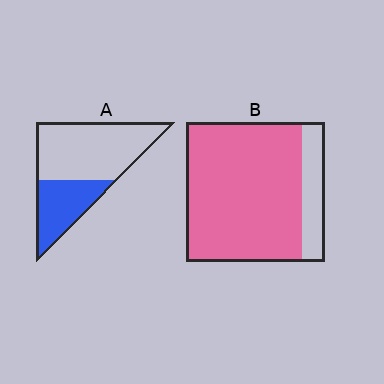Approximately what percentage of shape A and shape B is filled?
A is approximately 35% and B is approximately 85%.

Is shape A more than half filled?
No.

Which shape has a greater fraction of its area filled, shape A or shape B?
Shape B.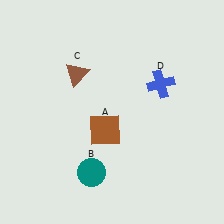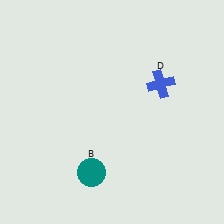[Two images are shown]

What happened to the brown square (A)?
The brown square (A) was removed in Image 2. It was in the bottom-left area of Image 1.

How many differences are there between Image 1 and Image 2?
There are 2 differences between the two images.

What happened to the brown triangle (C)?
The brown triangle (C) was removed in Image 2. It was in the top-left area of Image 1.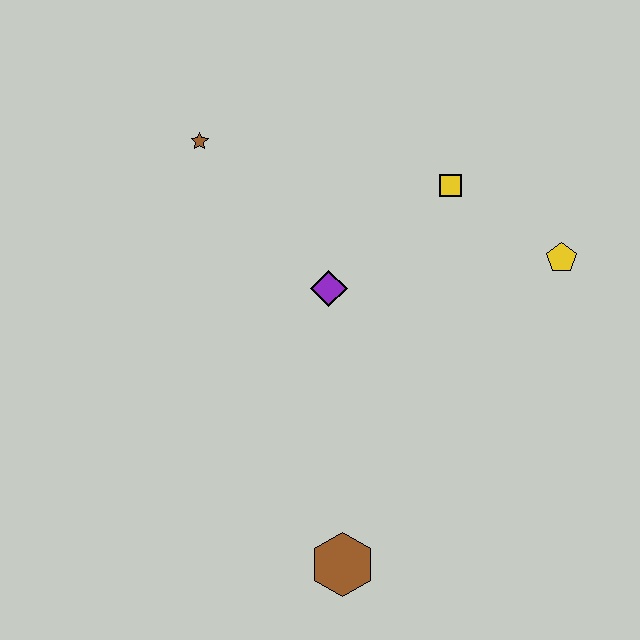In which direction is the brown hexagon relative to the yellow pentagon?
The brown hexagon is below the yellow pentagon.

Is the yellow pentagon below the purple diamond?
No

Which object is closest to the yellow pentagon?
The yellow square is closest to the yellow pentagon.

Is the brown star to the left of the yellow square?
Yes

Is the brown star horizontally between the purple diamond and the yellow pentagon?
No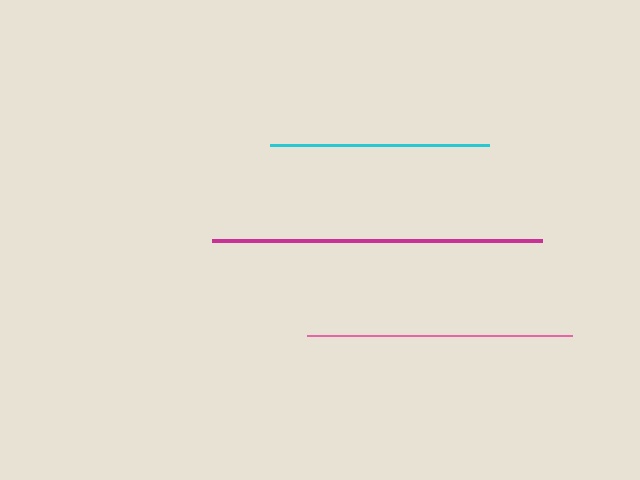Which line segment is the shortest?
The cyan line is the shortest at approximately 219 pixels.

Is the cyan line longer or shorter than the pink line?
The pink line is longer than the cyan line.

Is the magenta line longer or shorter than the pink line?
The magenta line is longer than the pink line.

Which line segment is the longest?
The magenta line is the longest at approximately 330 pixels.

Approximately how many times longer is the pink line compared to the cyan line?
The pink line is approximately 1.2 times the length of the cyan line.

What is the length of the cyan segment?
The cyan segment is approximately 219 pixels long.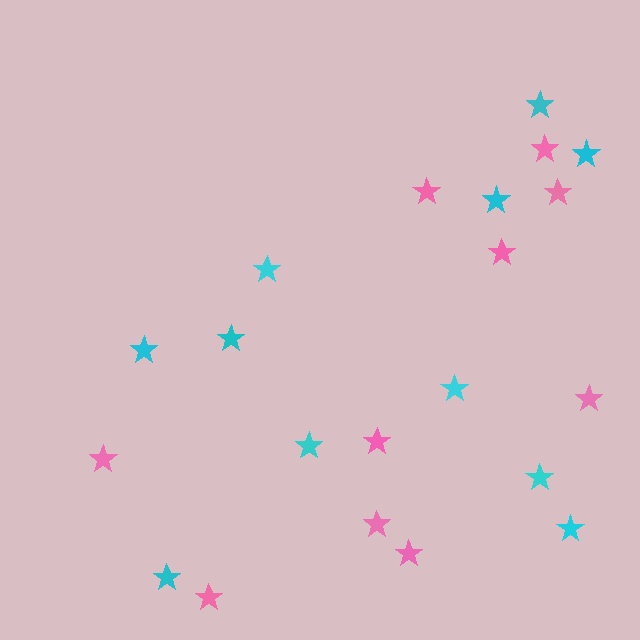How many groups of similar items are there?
There are 2 groups: one group of pink stars (10) and one group of cyan stars (11).